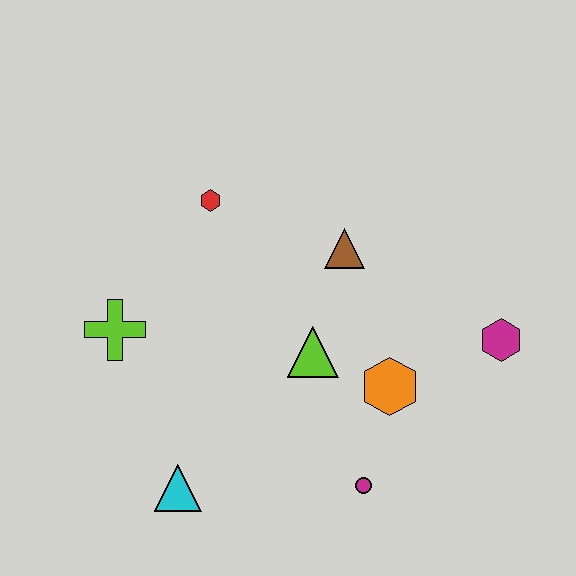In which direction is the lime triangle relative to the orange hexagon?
The lime triangle is to the left of the orange hexagon.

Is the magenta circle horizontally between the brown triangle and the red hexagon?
No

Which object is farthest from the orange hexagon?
The lime cross is farthest from the orange hexagon.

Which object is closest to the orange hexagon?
The lime triangle is closest to the orange hexagon.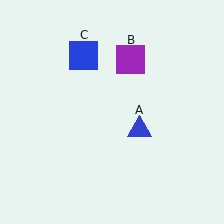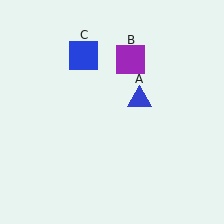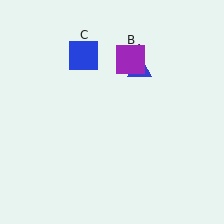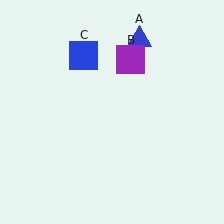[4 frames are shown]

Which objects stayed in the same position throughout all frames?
Purple square (object B) and blue square (object C) remained stationary.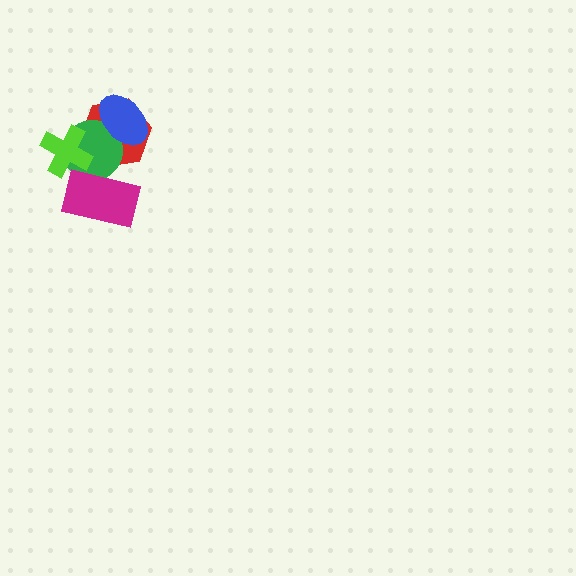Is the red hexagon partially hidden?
Yes, it is partially covered by another shape.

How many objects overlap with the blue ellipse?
2 objects overlap with the blue ellipse.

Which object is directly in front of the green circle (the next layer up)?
The blue ellipse is directly in front of the green circle.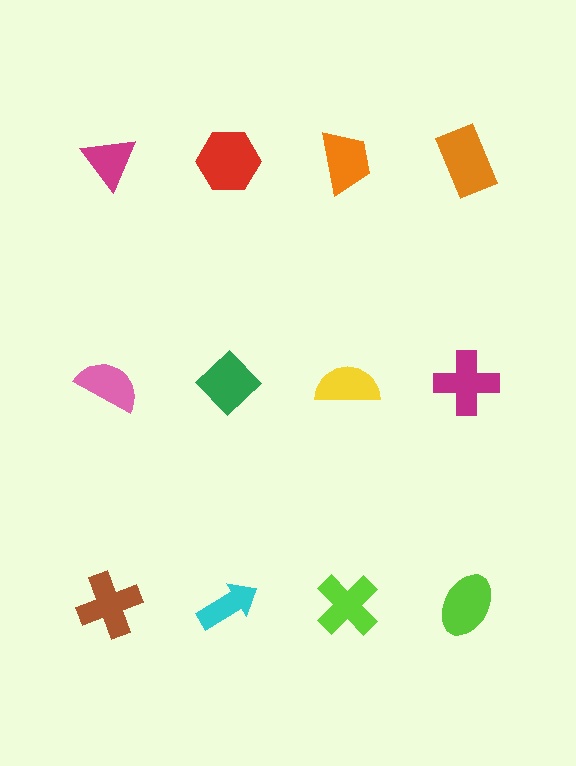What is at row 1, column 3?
An orange trapezoid.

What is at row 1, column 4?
An orange rectangle.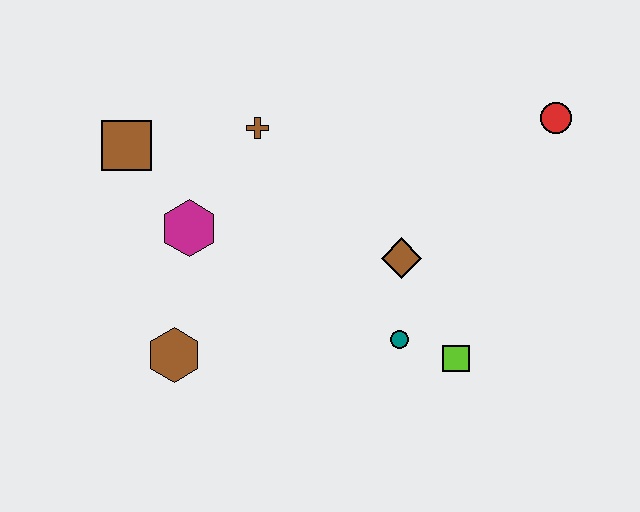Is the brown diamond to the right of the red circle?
No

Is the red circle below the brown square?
No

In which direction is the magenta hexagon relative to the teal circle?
The magenta hexagon is to the left of the teal circle.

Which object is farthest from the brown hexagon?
The red circle is farthest from the brown hexagon.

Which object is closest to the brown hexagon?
The magenta hexagon is closest to the brown hexagon.